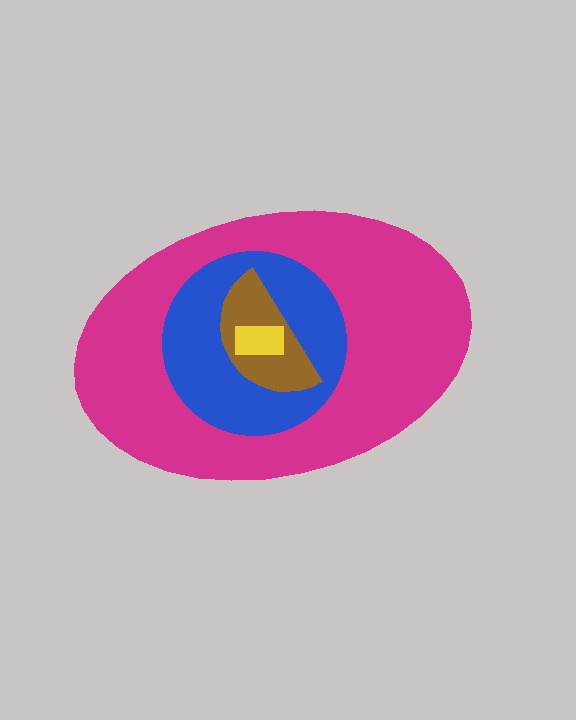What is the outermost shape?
The magenta ellipse.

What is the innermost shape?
The yellow rectangle.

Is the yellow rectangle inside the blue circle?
Yes.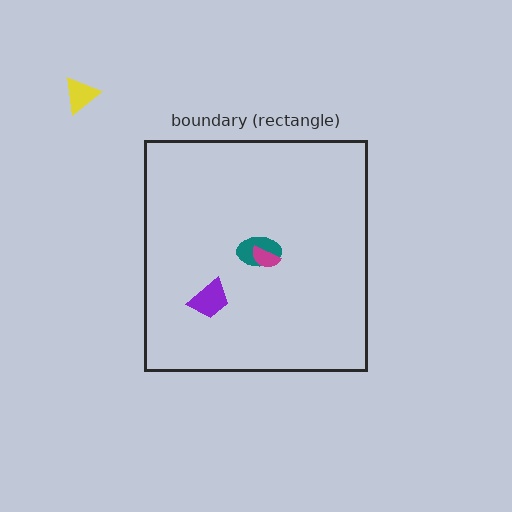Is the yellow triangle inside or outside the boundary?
Outside.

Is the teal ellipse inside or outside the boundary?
Inside.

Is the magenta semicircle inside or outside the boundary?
Inside.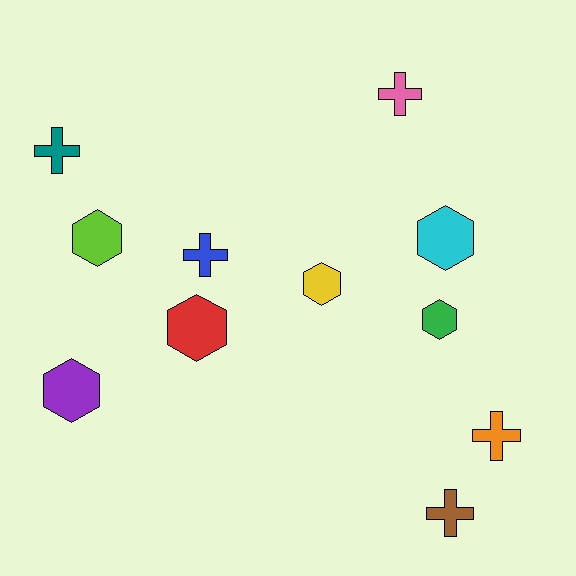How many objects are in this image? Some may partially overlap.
There are 11 objects.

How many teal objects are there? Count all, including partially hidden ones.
There is 1 teal object.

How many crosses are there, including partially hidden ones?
There are 5 crosses.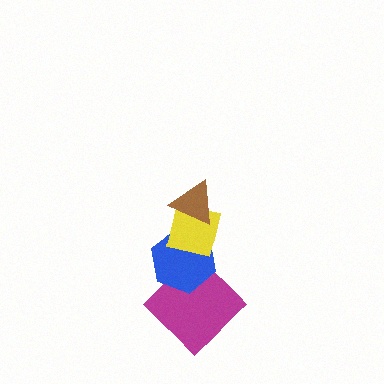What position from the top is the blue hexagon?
The blue hexagon is 3rd from the top.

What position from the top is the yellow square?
The yellow square is 2nd from the top.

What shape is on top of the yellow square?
The brown triangle is on top of the yellow square.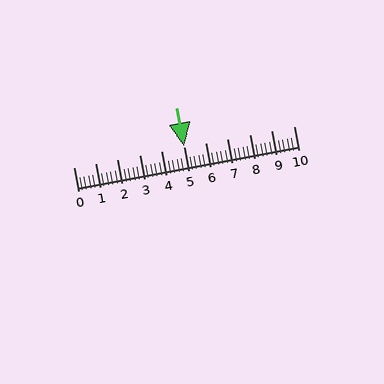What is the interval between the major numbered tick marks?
The major tick marks are spaced 1 units apart.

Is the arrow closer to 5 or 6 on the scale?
The arrow is closer to 5.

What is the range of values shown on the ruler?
The ruler shows values from 0 to 10.